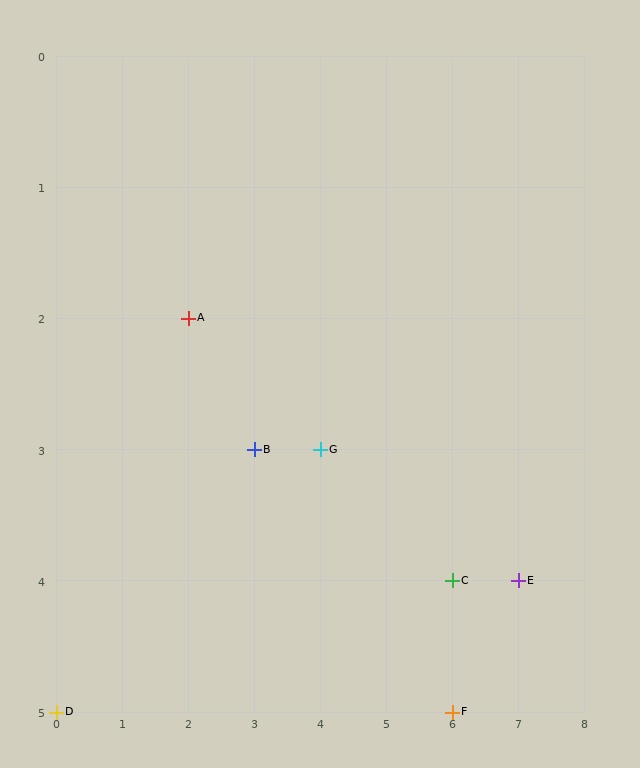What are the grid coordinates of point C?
Point C is at grid coordinates (6, 4).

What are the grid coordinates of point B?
Point B is at grid coordinates (3, 3).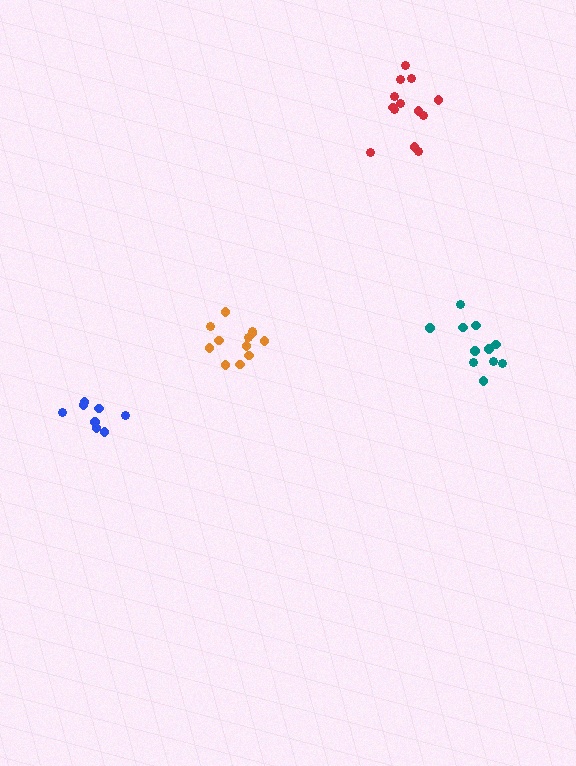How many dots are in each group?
Group 1: 11 dots, Group 2: 12 dots, Group 3: 8 dots, Group 4: 13 dots (44 total).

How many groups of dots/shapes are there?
There are 4 groups.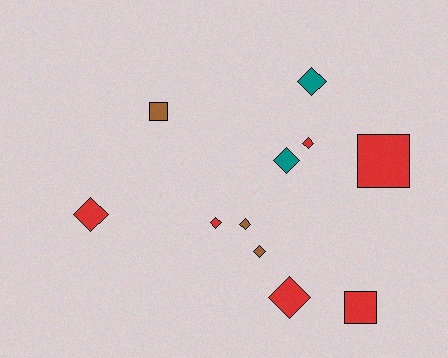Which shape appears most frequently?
Diamond, with 8 objects.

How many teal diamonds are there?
There are 2 teal diamonds.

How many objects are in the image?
There are 11 objects.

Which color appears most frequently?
Red, with 6 objects.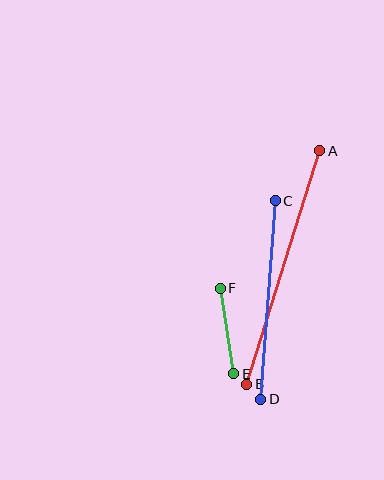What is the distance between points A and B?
The distance is approximately 244 pixels.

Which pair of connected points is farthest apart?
Points A and B are farthest apart.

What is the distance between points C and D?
The distance is approximately 199 pixels.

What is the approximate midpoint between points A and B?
The midpoint is at approximately (283, 267) pixels.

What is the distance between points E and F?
The distance is approximately 87 pixels.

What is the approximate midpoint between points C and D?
The midpoint is at approximately (268, 300) pixels.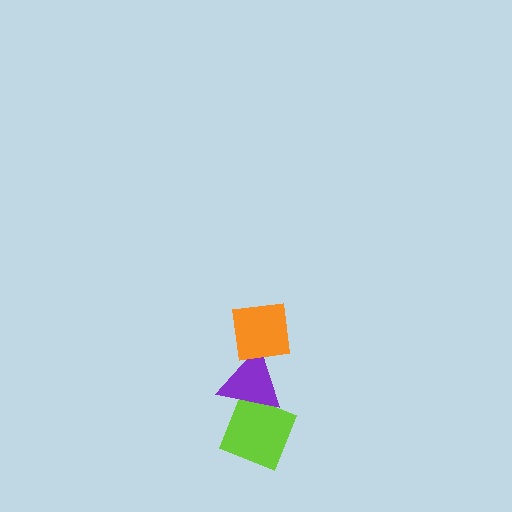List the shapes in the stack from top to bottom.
From top to bottom: the orange square, the purple triangle, the lime diamond.